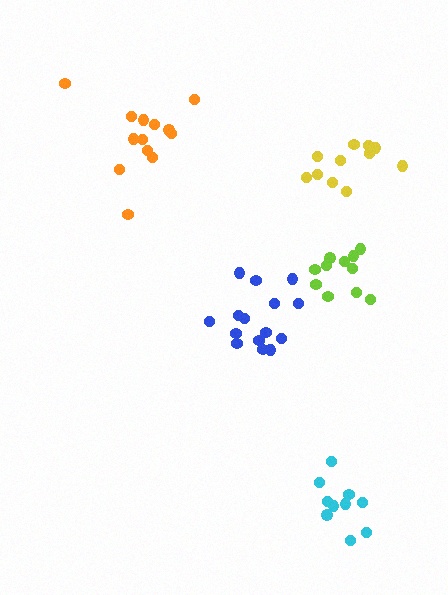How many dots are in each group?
Group 1: 13 dots, Group 2: 11 dots, Group 3: 11 dots, Group 4: 15 dots, Group 5: 10 dots (60 total).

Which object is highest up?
The orange cluster is topmost.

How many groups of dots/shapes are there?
There are 5 groups.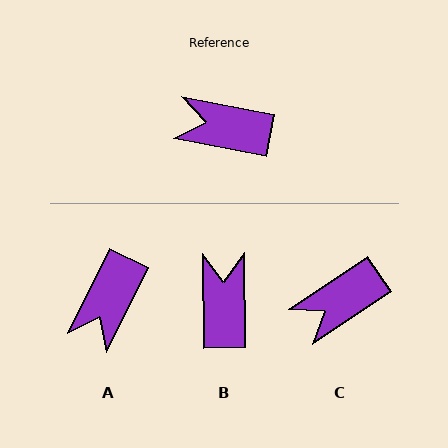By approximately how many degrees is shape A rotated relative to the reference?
Approximately 75 degrees counter-clockwise.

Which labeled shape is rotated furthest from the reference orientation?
B, about 78 degrees away.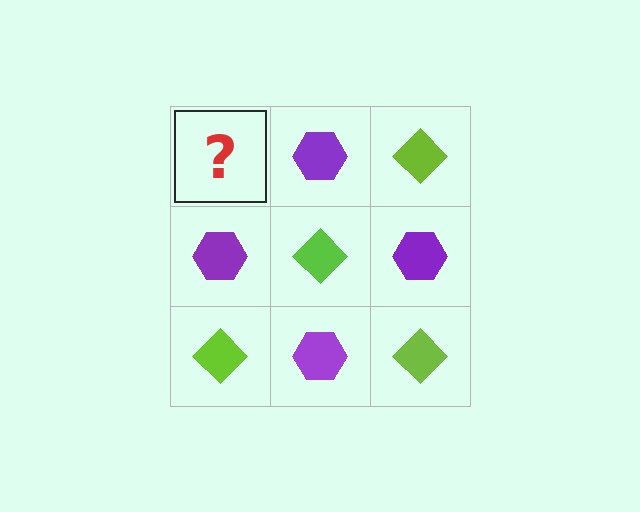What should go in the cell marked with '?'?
The missing cell should contain a lime diamond.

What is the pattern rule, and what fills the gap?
The rule is that it alternates lime diamond and purple hexagon in a checkerboard pattern. The gap should be filled with a lime diamond.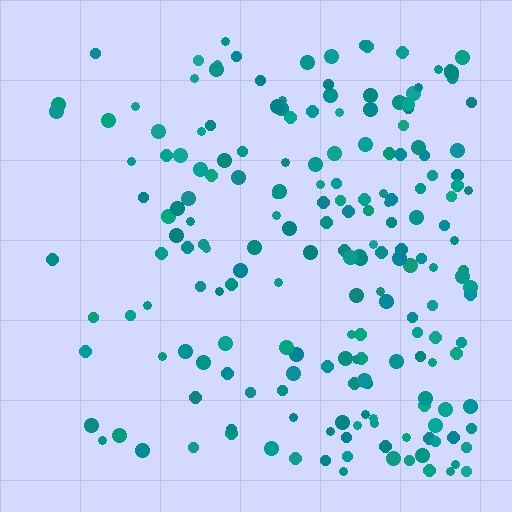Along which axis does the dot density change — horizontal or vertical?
Horizontal.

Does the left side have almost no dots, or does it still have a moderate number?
Still a moderate number, just noticeably fewer than the right.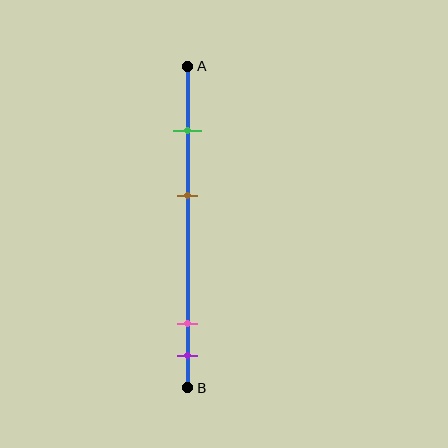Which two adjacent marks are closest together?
The pink and purple marks are the closest adjacent pair.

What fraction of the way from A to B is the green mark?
The green mark is approximately 20% (0.2) of the way from A to B.